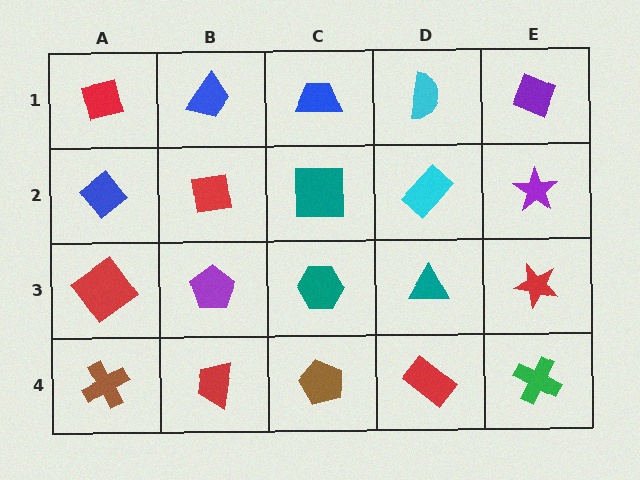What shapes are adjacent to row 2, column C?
A blue trapezoid (row 1, column C), a teal hexagon (row 3, column C), a red square (row 2, column B), a cyan rectangle (row 2, column D).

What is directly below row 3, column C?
A brown pentagon.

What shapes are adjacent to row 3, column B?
A red square (row 2, column B), a red trapezoid (row 4, column B), a red diamond (row 3, column A), a teal hexagon (row 3, column C).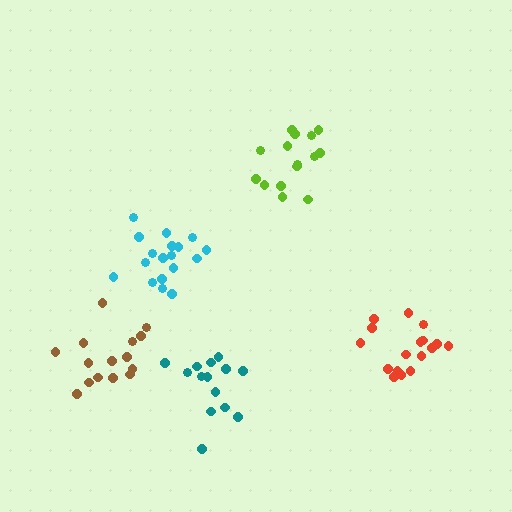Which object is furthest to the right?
The red cluster is rightmost.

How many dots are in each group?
Group 1: 18 dots, Group 2: 17 dots, Group 3: 14 dots, Group 4: 15 dots, Group 5: 15 dots (79 total).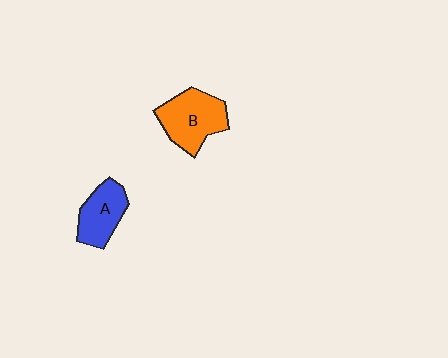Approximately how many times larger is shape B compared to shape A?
Approximately 1.3 times.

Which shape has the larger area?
Shape B (orange).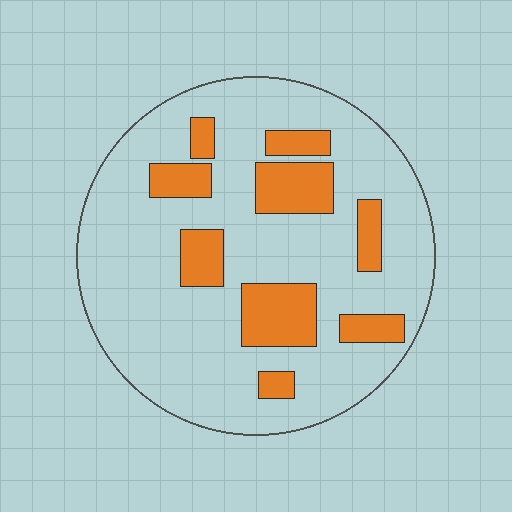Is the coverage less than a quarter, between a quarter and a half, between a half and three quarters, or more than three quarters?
Less than a quarter.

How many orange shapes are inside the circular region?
9.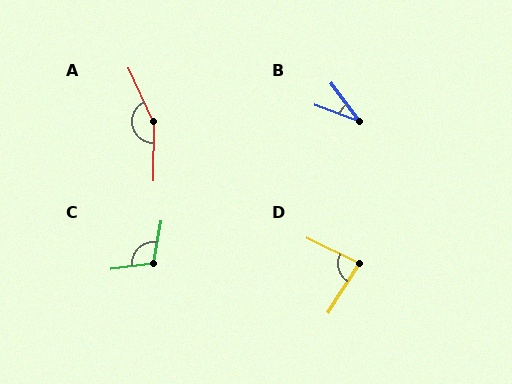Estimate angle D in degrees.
Approximately 84 degrees.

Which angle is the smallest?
B, at approximately 32 degrees.